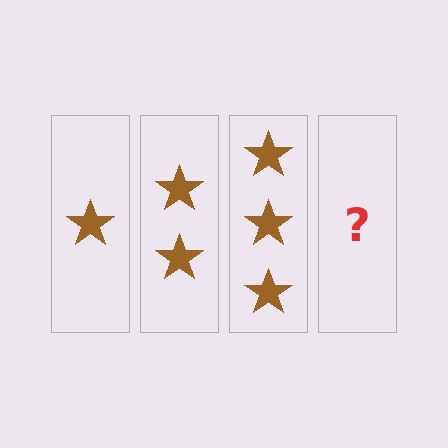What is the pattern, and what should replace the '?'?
The pattern is that each step adds one more star. The '?' should be 4 stars.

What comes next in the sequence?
The next element should be 4 stars.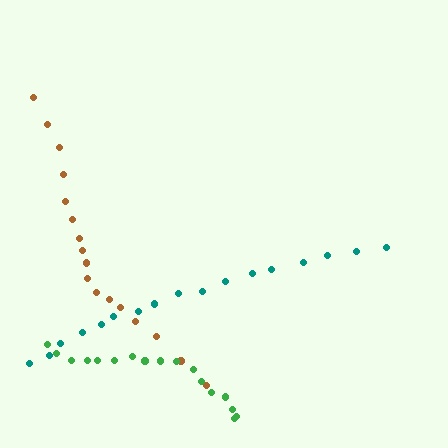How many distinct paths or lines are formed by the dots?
There are 3 distinct paths.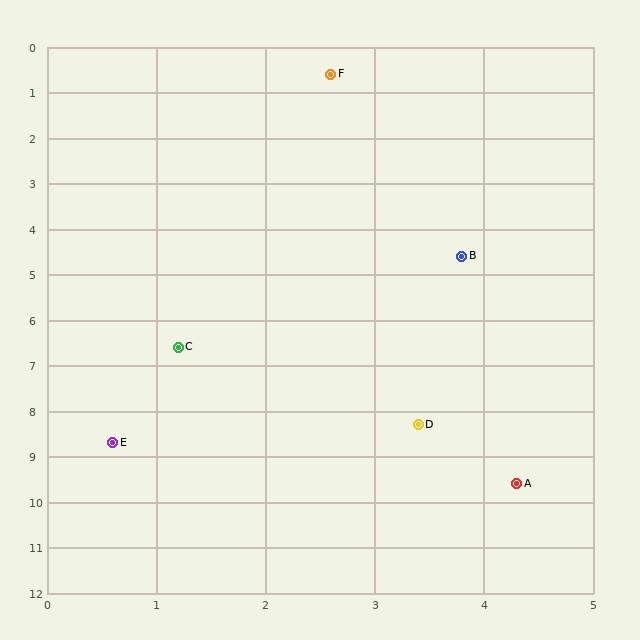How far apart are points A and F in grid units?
Points A and F are about 9.2 grid units apart.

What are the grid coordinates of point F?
Point F is at approximately (2.6, 0.6).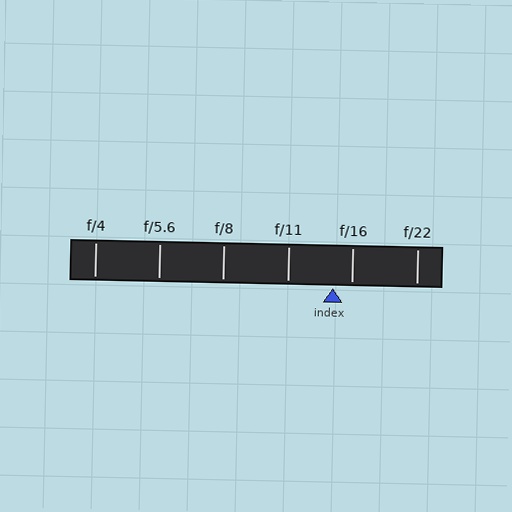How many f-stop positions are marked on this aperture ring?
There are 6 f-stop positions marked.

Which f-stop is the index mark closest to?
The index mark is closest to f/16.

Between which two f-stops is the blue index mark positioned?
The index mark is between f/11 and f/16.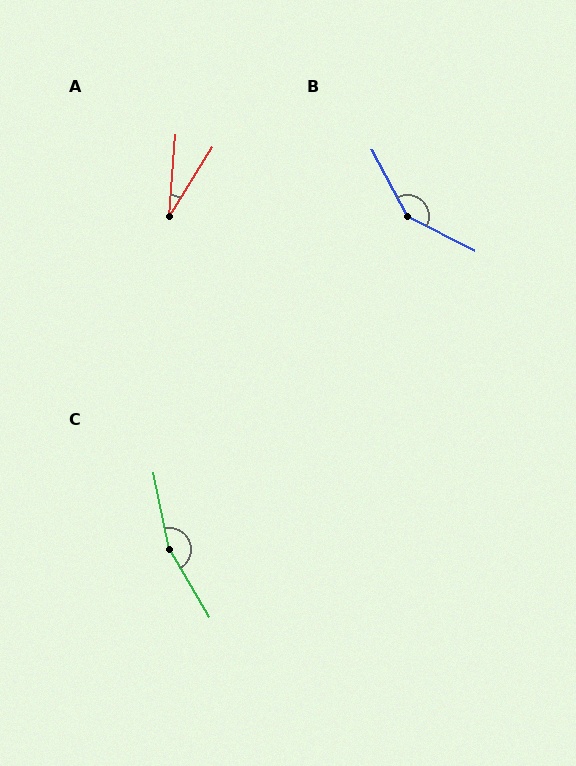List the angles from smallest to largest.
A (27°), B (144°), C (161°).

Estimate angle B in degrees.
Approximately 144 degrees.